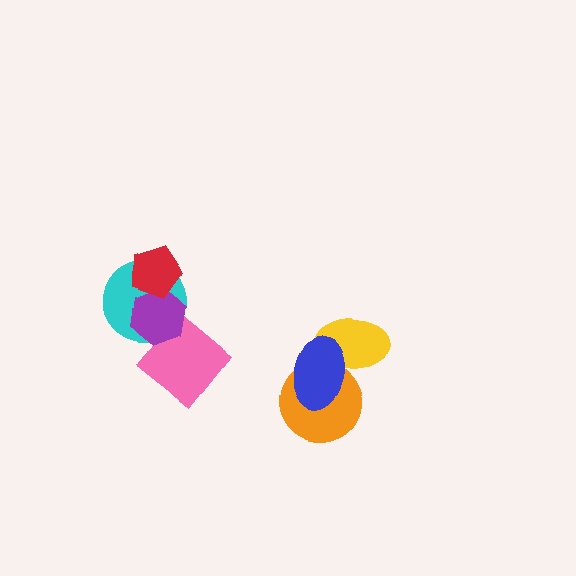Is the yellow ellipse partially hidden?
Yes, it is partially covered by another shape.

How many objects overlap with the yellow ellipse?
2 objects overlap with the yellow ellipse.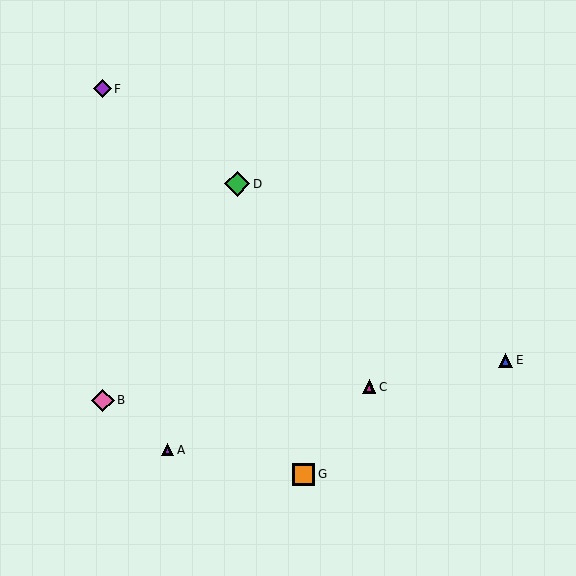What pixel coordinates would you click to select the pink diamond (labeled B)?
Click at (103, 400) to select the pink diamond B.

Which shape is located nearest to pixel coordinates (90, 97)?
The purple diamond (labeled F) at (102, 89) is nearest to that location.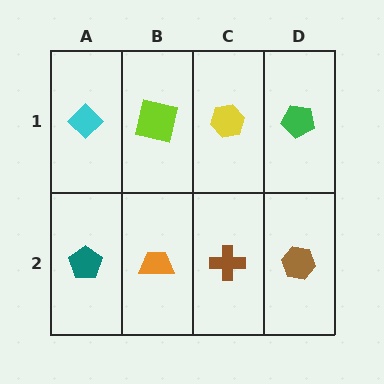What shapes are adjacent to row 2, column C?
A yellow hexagon (row 1, column C), an orange trapezoid (row 2, column B), a brown hexagon (row 2, column D).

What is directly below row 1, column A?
A teal pentagon.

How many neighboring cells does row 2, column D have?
2.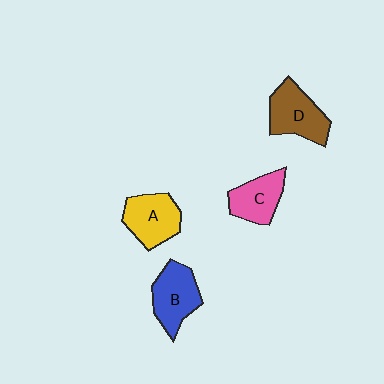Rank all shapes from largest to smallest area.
From largest to smallest: D (brown), B (blue), A (yellow), C (pink).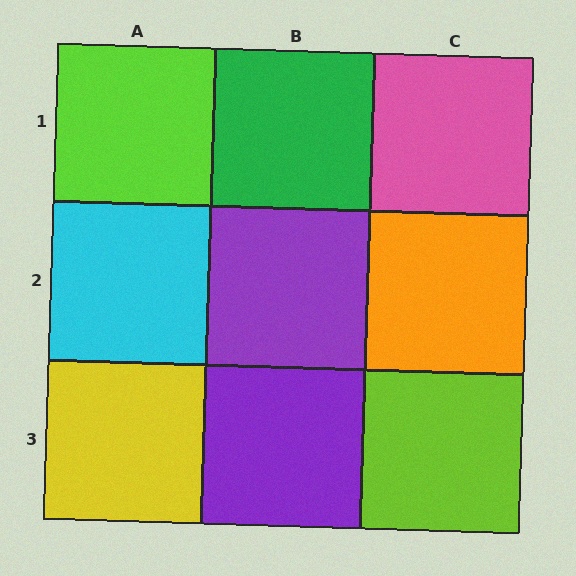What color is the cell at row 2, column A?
Cyan.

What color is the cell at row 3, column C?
Lime.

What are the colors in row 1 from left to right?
Lime, green, pink.